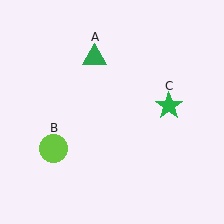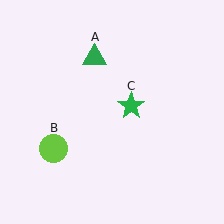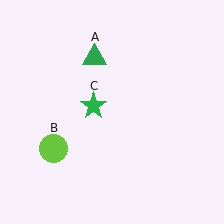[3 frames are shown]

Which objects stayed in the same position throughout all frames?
Green triangle (object A) and lime circle (object B) remained stationary.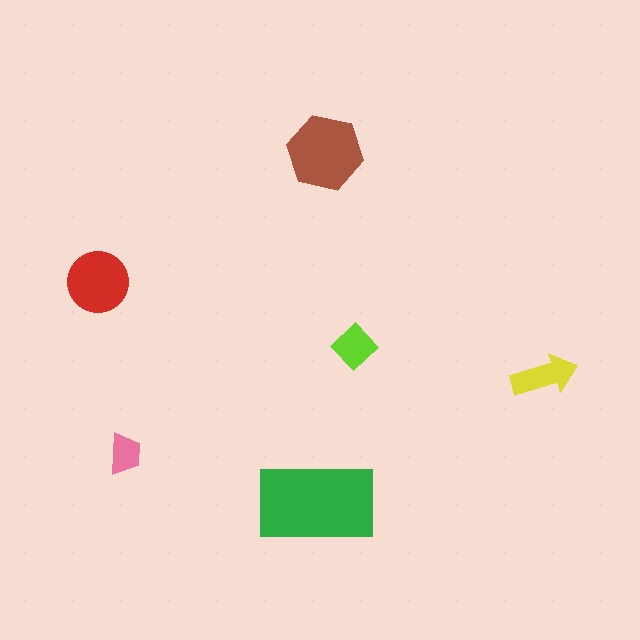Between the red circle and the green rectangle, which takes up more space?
The green rectangle.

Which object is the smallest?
The pink trapezoid.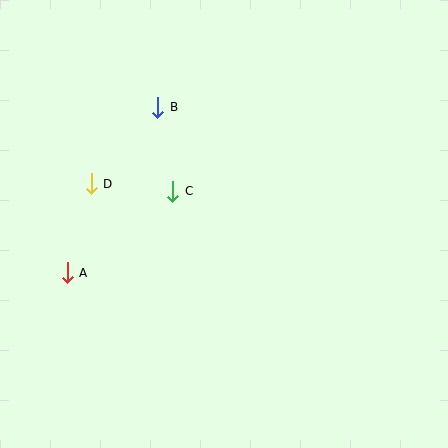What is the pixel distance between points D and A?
The distance between D and A is 92 pixels.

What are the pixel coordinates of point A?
Point A is at (67, 273).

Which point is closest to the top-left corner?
Point B is closest to the top-left corner.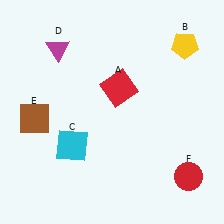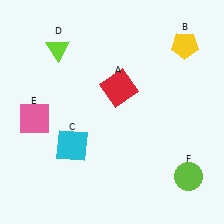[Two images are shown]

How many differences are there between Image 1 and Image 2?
There are 3 differences between the two images.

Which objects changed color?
D changed from magenta to lime. E changed from brown to pink. F changed from red to lime.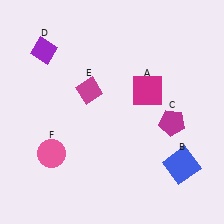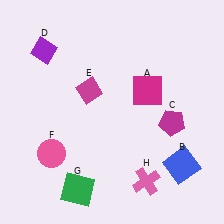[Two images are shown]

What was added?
A green square (G), a pink cross (H) were added in Image 2.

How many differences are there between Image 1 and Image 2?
There are 2 differences between the two images.